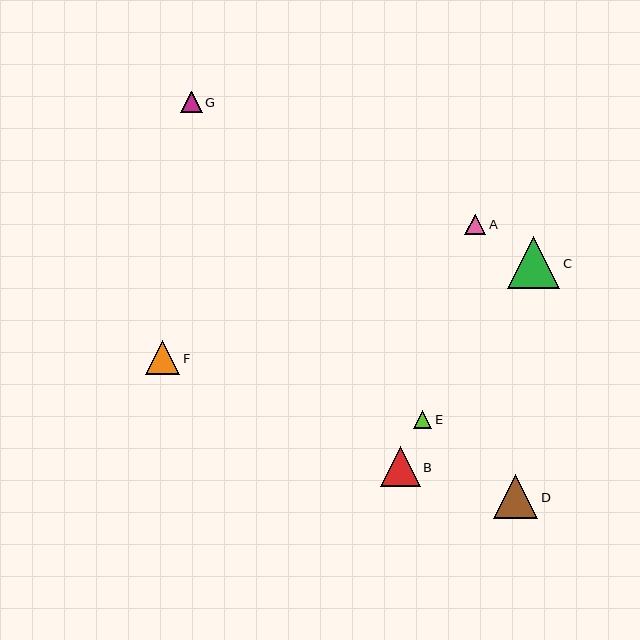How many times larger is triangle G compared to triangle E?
Triangle G is approximately 1.1 times the size of triangle E.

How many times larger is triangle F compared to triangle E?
Triangle F is approximately 1.9 times the size of triangle E.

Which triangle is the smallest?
Triangle E is the smallest with a size of approximately 18 pixels.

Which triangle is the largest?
Triangle C is the largest with a size of approximately 52 pixels.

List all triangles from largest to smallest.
From largest to smallest: C, D, B, F, G, A, E.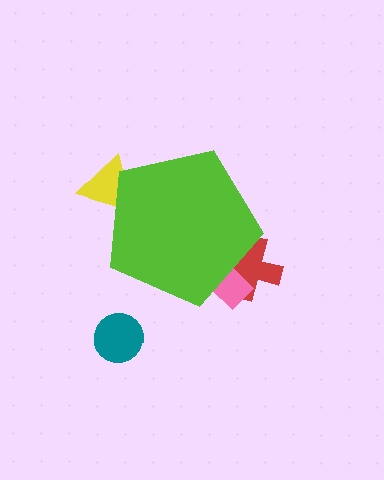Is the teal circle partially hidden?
No, the teal circle is fully visible.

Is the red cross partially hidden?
Yes, the red cross is partially hidden behind the lime pentagon.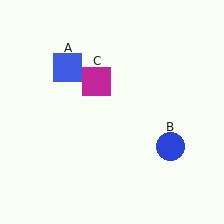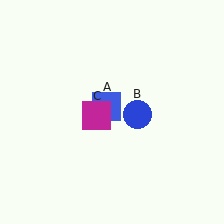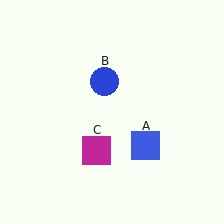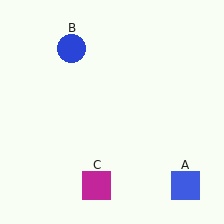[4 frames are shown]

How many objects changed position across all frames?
3 objects changed position: blue square (object A), blue circle (object B), magenta square (object C).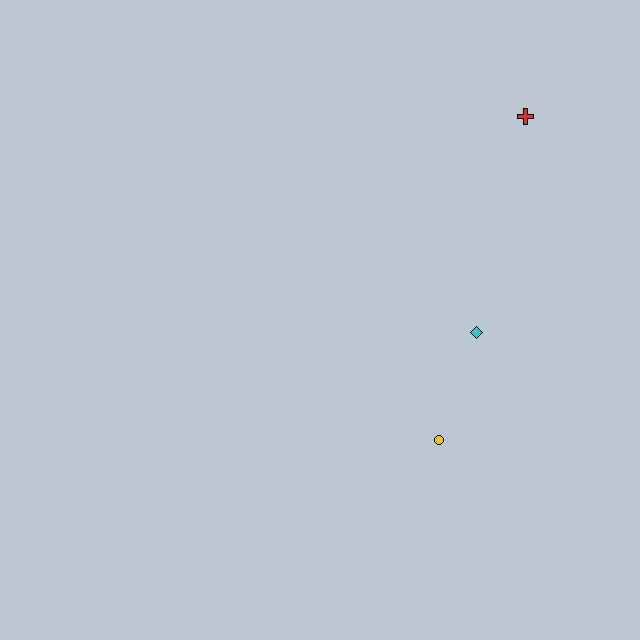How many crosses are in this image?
There is 1 cross.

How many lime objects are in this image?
There are no lime objects.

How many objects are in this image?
There are 3 objects.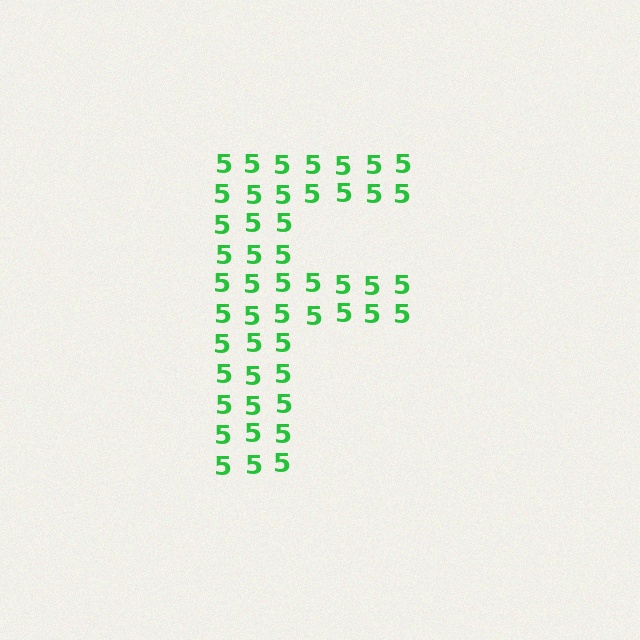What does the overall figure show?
The overall figure shows the letter F.